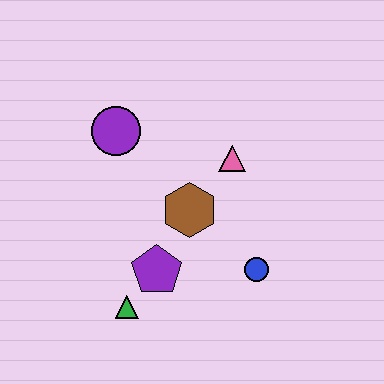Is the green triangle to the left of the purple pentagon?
Yes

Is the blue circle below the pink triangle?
Yes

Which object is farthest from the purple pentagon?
The purple circle is farthest from the purple pentagon.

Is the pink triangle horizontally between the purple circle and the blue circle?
Yes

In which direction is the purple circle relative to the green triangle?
The purple circle is above the green triangle.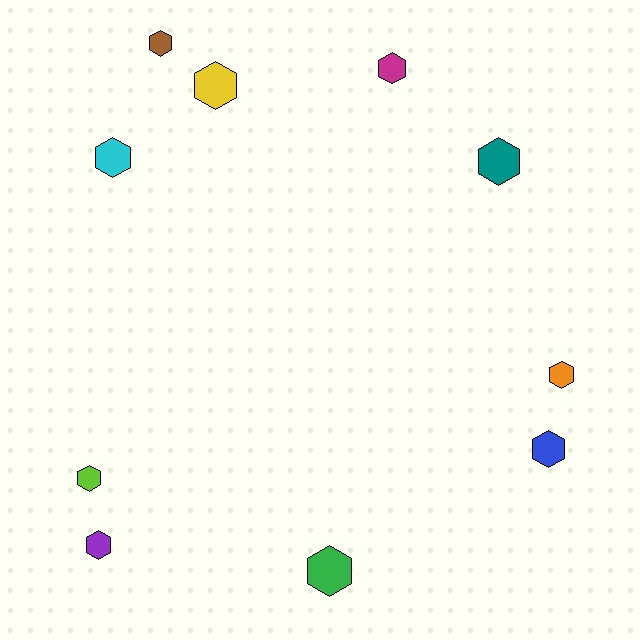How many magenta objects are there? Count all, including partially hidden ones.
There is 1 magenta object.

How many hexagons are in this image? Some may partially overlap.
There are 10 hexagons.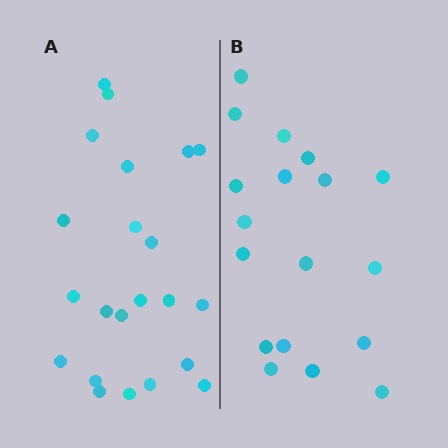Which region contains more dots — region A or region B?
Region A (the left region) has more dots.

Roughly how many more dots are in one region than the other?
Region A has about 4 more dots than region B.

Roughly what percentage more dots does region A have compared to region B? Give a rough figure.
About 20% more.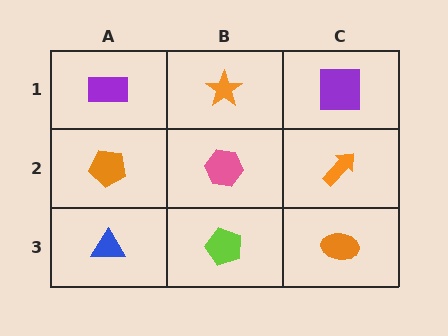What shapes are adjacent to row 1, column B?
A pink hexagon (row 2, column B), a purple rectangle (row 1, column A), a purple square (row 1, column C).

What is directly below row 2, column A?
A blue triangle.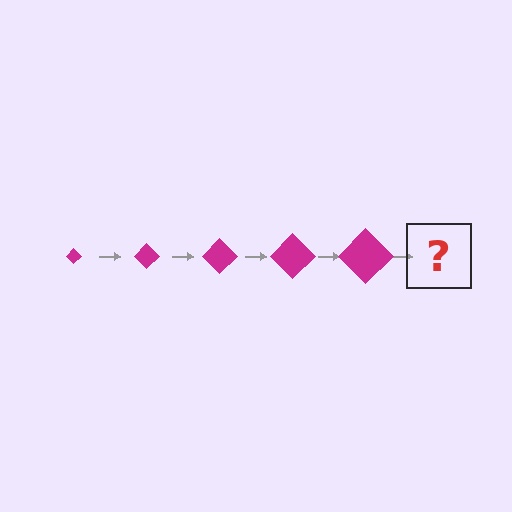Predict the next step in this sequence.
The next step is a magenta diamond, larger than the previous one.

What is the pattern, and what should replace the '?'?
The pattern is that the diamond gets progressively larger each step. The '?' should be a magenta diamond, larger than the previous one.